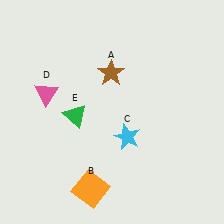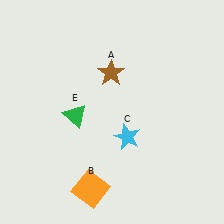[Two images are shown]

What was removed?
The pink triangle (D) was removed in Image 2.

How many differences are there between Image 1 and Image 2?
There is 1 difference between the two images.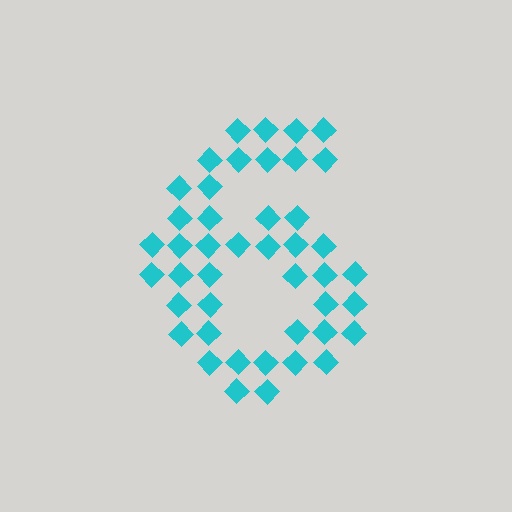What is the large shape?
The large shape is the digit 6.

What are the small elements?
The small elements are diamonds.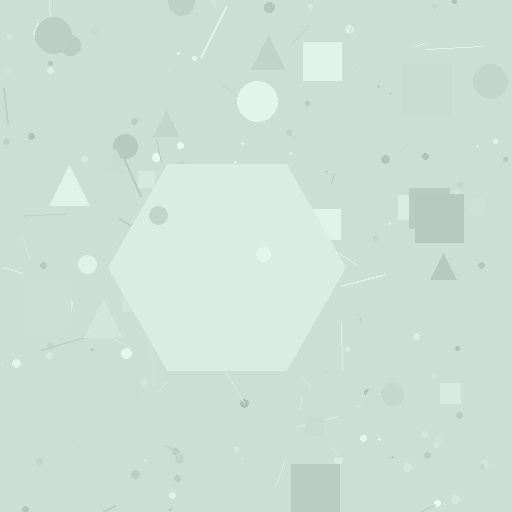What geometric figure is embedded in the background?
A hexagon is embedded in the background.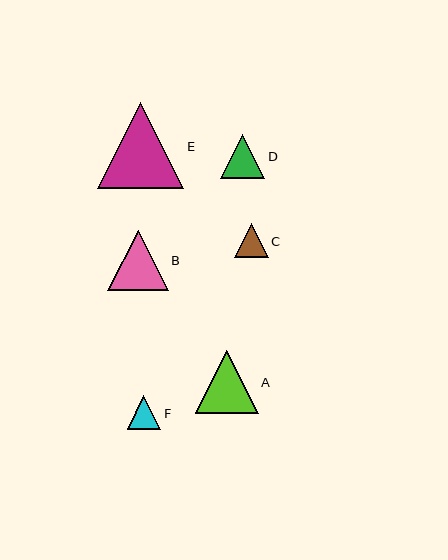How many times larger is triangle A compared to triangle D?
Triangle A is approximately 1.4 times the size of triangle D.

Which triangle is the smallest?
Triangle C is the smallest with a size of approximately 34 pixels.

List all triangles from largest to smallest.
From largest to smallest: E, A, B, D, F, C.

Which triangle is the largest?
Triangle E is the largest with a size of approximately 86 pixels.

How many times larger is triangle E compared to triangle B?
Triangle E is approximately 1.4 times the size of triangle B.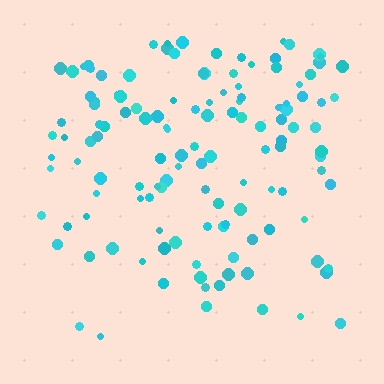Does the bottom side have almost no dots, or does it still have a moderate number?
Still a moderate number, just noticeably fewer than the top.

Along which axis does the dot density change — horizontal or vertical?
Vertical.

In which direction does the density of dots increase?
From bottom to top, with the top side densest.